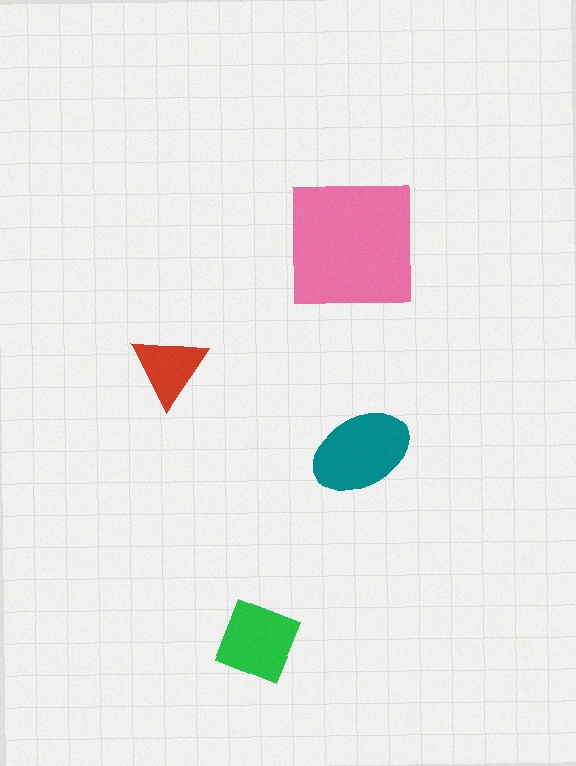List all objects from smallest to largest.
The red triangle, the green diamond, the teal ellipse, the pink square.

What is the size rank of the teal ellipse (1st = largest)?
2nd.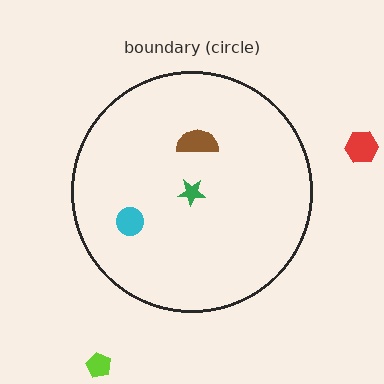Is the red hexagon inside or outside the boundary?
Outside.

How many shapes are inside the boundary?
3 inside, 2 outside.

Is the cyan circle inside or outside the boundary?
Inside.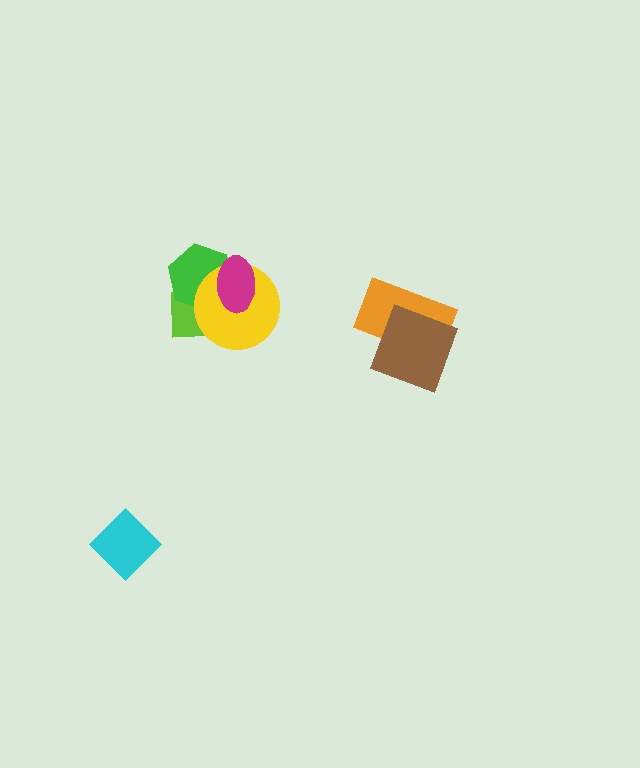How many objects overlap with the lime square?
3 objects overlap with the lime square.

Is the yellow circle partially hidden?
Yes, it is partially covered by another shape.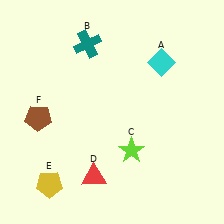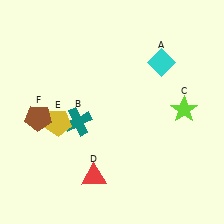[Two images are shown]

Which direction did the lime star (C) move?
The lime star (C) moved right.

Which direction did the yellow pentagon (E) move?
The yellow pentagon (E) moved up.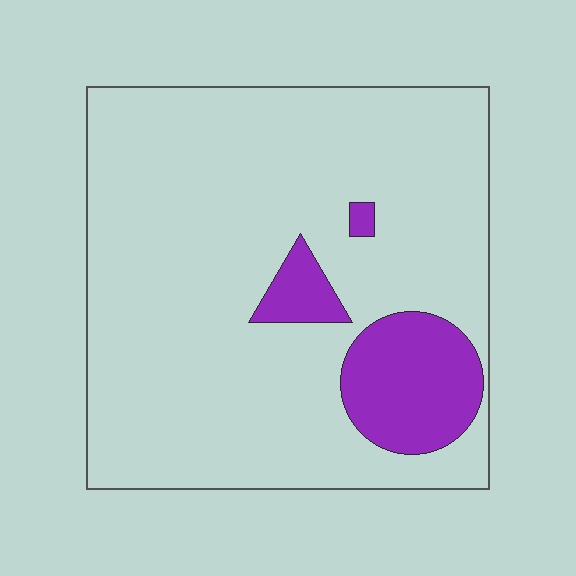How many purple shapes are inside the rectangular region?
3.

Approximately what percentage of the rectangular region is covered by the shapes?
Approximately 15%.